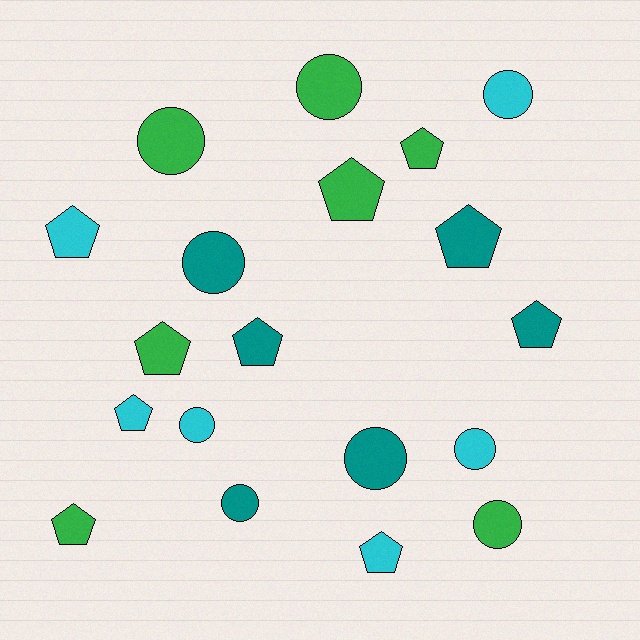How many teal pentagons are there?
There are 3 teal pentagons.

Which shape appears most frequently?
Pentagon, with 10 objects.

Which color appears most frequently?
Green, with 7 objects.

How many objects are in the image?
There are 19 objects.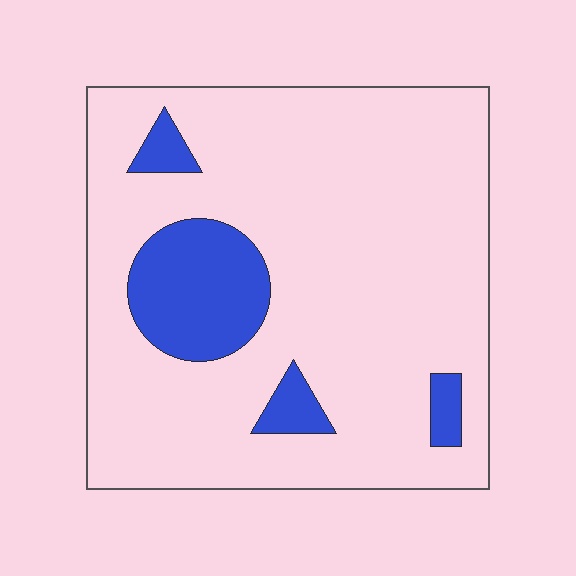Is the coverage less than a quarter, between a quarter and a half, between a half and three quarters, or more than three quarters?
Less than a quarter.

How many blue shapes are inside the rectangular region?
4.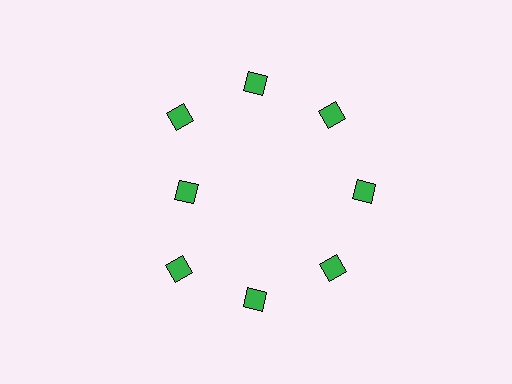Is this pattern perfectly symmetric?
No. The 8 green diamonds are arranged in a ring, but one element near the 9 o'clock position is pulled inward toward the center, breaking the 8-fold rotational symmetry.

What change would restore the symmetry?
The symmetry would be restored by moving it outward, back onto the ring so that all 8 diamonds sit at equal angles and equal distance from the center.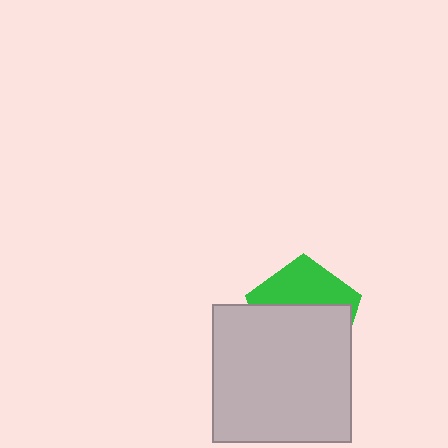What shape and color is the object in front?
The object in front is a light gray square.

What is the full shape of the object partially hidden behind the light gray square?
The partially hidden object is a green pentagon.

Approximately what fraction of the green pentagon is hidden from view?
Roughly 62% of the green pentagon is hidden behind the light gray square.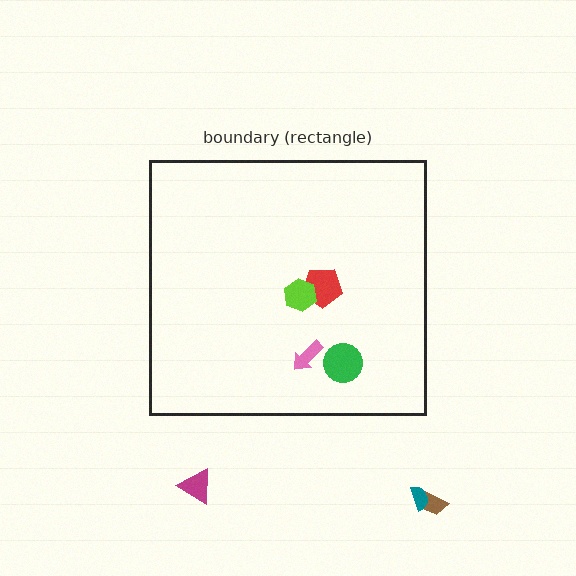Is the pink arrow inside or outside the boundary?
Inside.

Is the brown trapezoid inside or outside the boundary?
Outside.